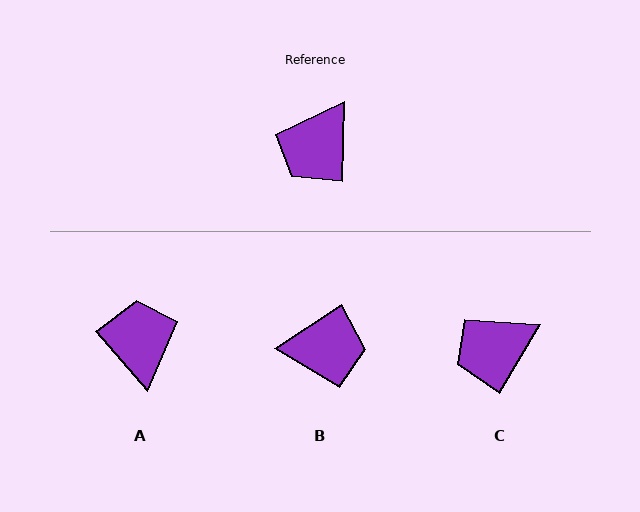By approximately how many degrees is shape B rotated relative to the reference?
Approximately 124 degrees counter-clockwise.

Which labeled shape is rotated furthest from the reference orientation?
A, about 138 degrees away.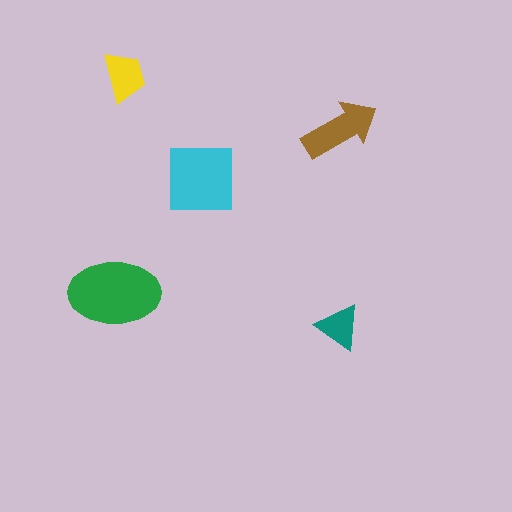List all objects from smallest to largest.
The teal triangle, the yellow trapezoid, the brown arrow, the cyan square, the green ellipse.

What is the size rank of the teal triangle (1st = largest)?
5th.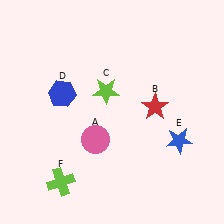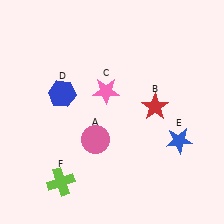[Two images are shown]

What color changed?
The star (C) changed from lime in Image 1 to pink in Image 2.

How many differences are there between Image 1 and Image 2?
There is 1 difference between the two images.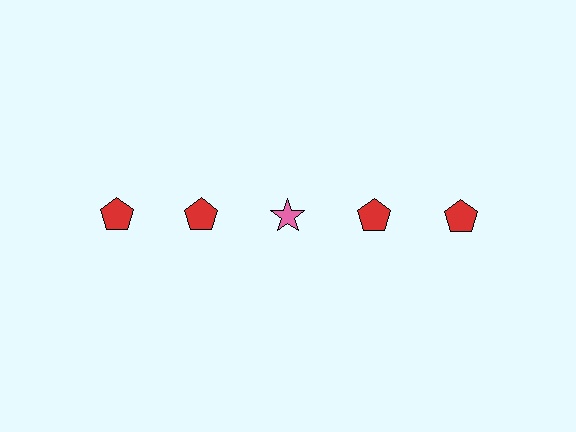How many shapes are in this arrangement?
There are 5 shapes arranged in a grid pattern.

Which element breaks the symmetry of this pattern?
The pink star in the top row, center column breaks the symmetry. All other shapes are red pentagons.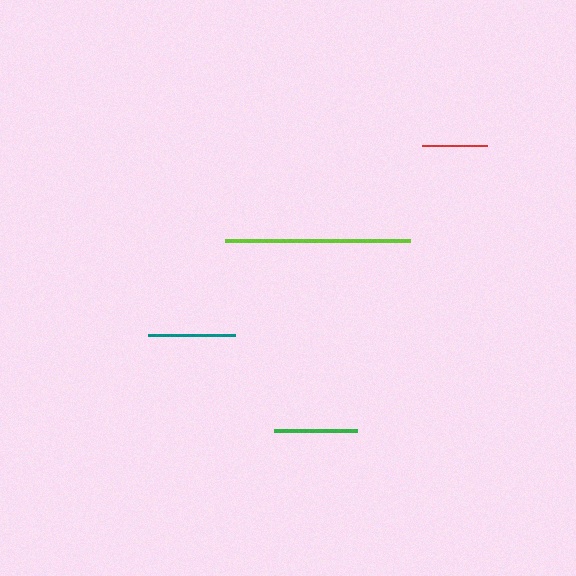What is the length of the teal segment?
The teal segment is approximately 87 pixels long.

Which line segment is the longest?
The lime line is the longest at approximately 185 pixels.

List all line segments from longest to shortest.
From longest to shortest: lime, teal, green, red.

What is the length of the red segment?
The red segment is approximately 66 pixels long.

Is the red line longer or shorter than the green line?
The green line is longer than the red line.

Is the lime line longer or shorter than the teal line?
The lime line is longer than the teal line.